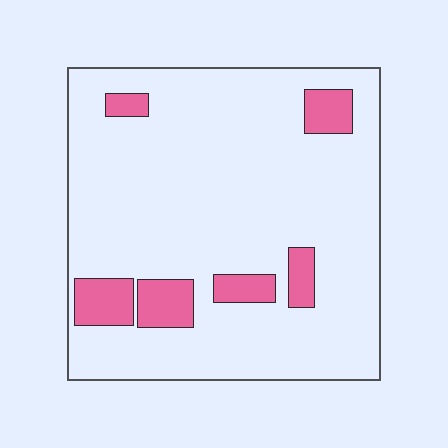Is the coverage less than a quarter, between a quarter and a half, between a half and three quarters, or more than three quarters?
Less than a quarter.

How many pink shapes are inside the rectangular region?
6.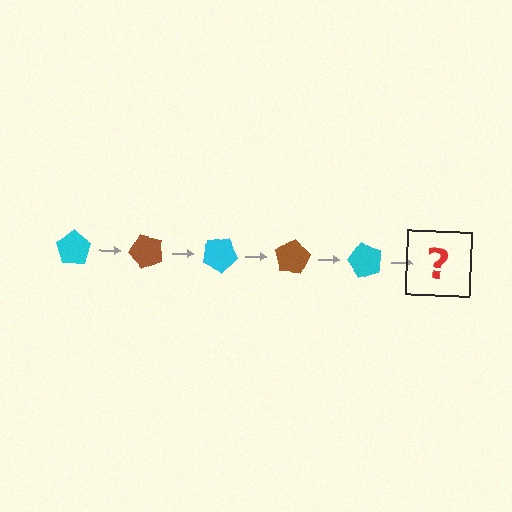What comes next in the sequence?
The next element should be a brown pentagon, rotated 250 degrees from the start.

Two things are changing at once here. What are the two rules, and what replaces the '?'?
The two rules are that it rotates 50 degrees each step and the color cycles through cyan and brown. The '?' should be a brown pentagon, rotated 250 degrees from the start.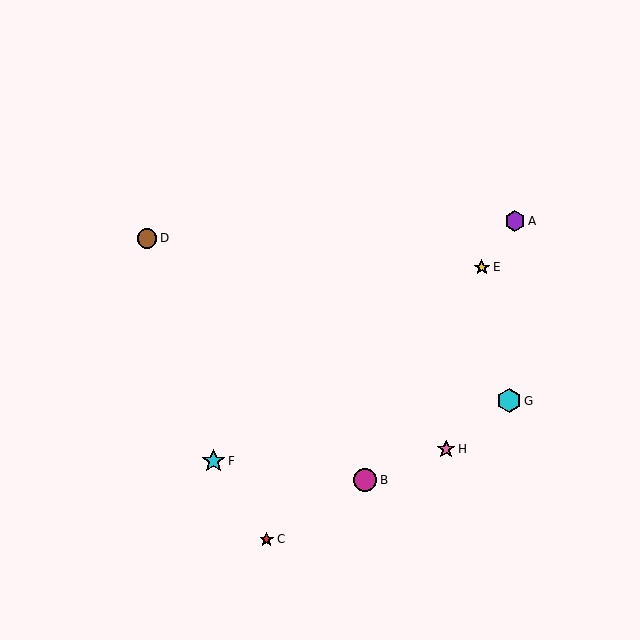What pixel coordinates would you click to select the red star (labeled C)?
Click at (267, 539) to select the red star C.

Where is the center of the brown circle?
The center of the brown circle is at (147, 238).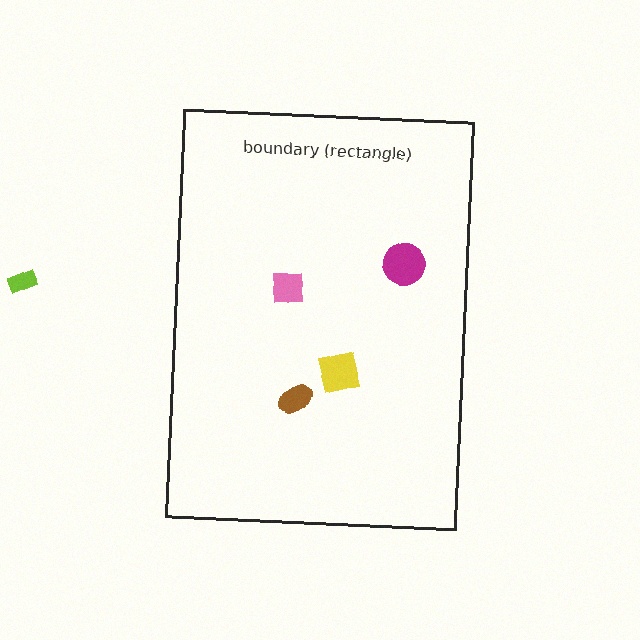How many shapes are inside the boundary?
4 inside, 1 outside.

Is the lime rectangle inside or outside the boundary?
Outside.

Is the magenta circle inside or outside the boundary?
Inside.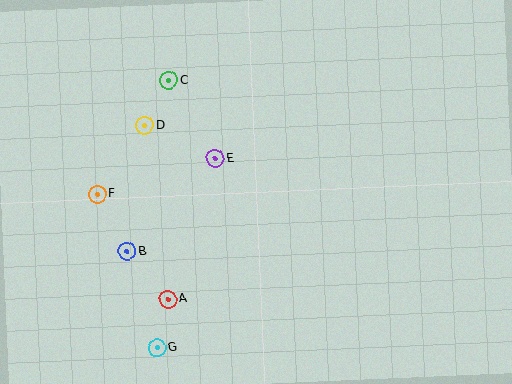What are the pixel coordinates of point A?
Point A is at (168, 299).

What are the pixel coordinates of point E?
Point E is at (215, 158).